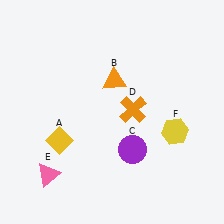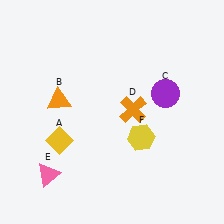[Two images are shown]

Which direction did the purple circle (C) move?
The purple circle (C) moved up.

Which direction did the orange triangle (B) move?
The orange triangle (B) moved left.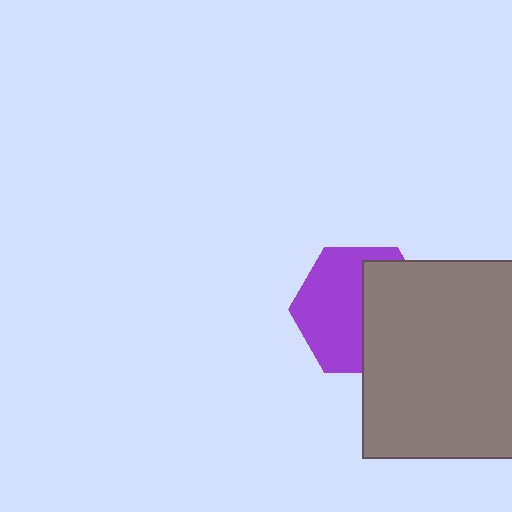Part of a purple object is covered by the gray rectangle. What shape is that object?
It is a hexagon.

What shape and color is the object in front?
The object in front is a gray rectangle.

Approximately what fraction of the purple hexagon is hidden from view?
Roughly 46% of the purple hexagon is hidden behind the gray rectangle.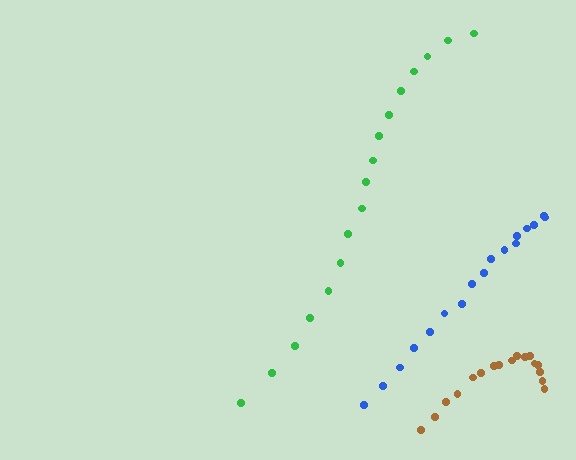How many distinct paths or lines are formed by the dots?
There are 3 distinct paths.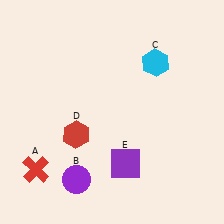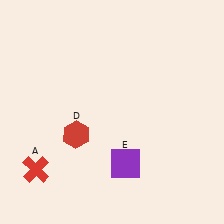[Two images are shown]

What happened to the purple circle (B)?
The purple circle (B) was removed in Image 2. It was in the bottom-left area of Image 1.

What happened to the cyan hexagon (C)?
The cyan hexagon (C) was removed in Image 2. It was in the top-right area of Image 1.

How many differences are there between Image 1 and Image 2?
There are 2 differences between the two images.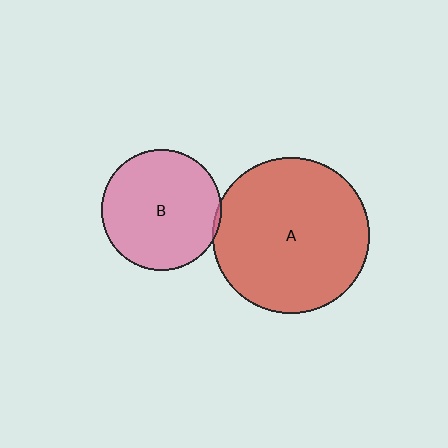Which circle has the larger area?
Circle A (red).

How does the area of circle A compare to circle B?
Approximately 1.7 times.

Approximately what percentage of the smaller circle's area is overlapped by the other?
Approximately 5%.